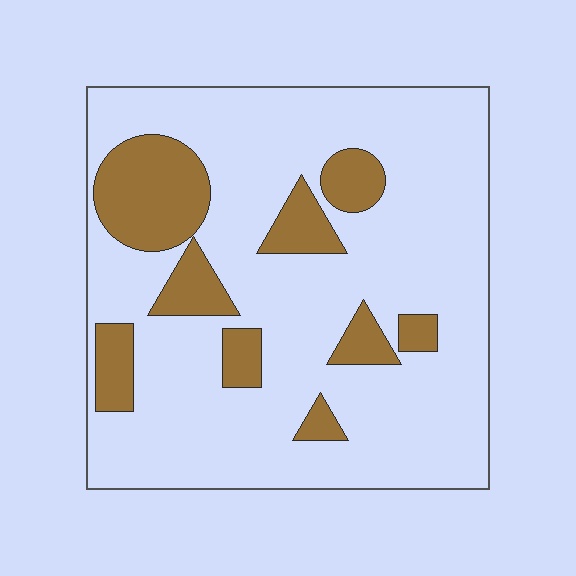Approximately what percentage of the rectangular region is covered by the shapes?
Approximately 20%.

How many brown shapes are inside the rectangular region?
9.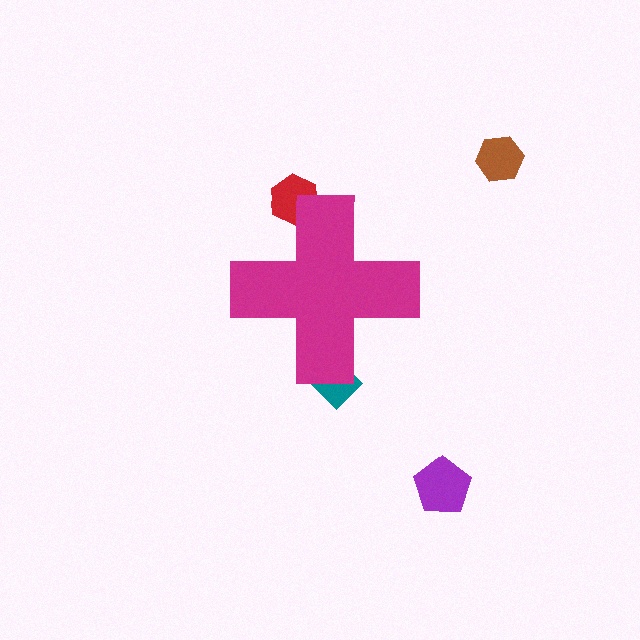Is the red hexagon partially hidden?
Yes, the red hexagon is partially hidden behind the magenta cross.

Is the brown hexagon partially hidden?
No, the brown hexagon is fully visible.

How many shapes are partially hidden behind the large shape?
2 shapes are partially hidden.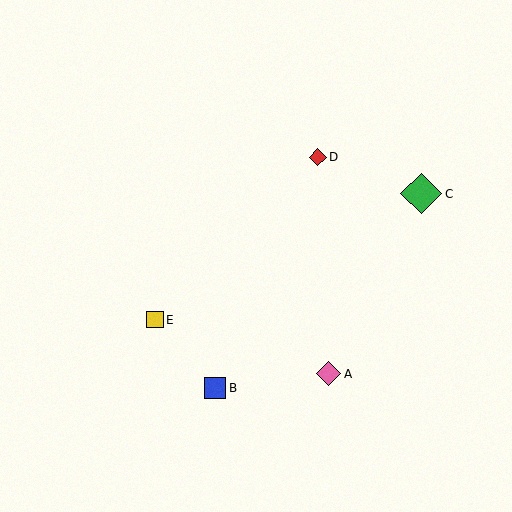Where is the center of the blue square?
The center of the blue square is at (215, 388).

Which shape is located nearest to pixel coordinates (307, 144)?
The red diamond (labeled D) at (318, 157) is nearest to that location.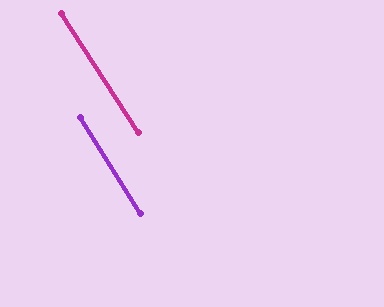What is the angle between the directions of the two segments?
Approximately 1 degree.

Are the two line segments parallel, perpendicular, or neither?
Parallel — their directions differ by only 1.2°.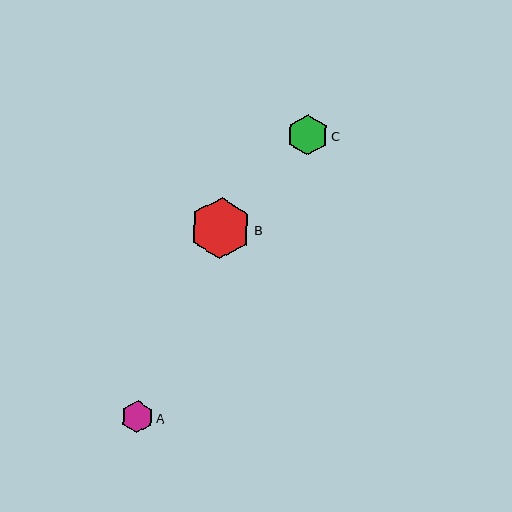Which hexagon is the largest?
Hexagon B is the largest with a size of approximately 61 pixels.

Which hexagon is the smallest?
Hexagon A is the smallest with a size of approximately 32 pixels.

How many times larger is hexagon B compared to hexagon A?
Hexagon B is approximately 1.9 times the size of hexagon A.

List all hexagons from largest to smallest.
From largest to smallest: B, C, A.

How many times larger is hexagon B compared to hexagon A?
Hexagon B is approximately 1.9 times the size of hexagon A.